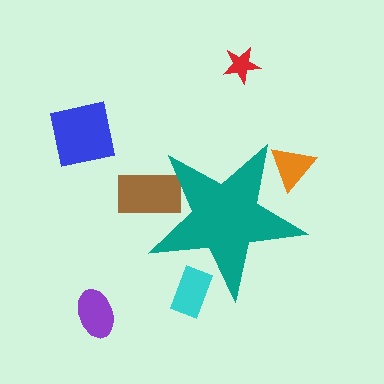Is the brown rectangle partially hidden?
Yes, the brown rectangle is partially hidden behind the teal star.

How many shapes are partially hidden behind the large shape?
3 shapes are partially hidden.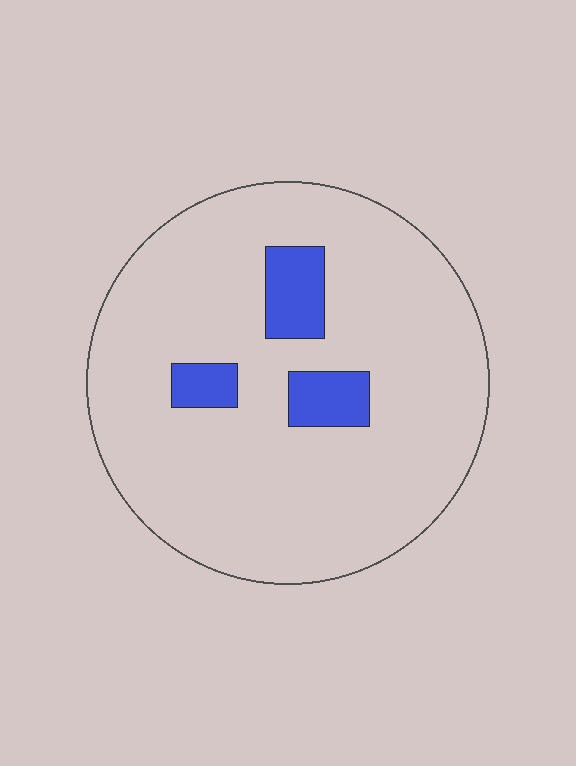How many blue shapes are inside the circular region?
3.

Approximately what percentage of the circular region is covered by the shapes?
Approximately 10%.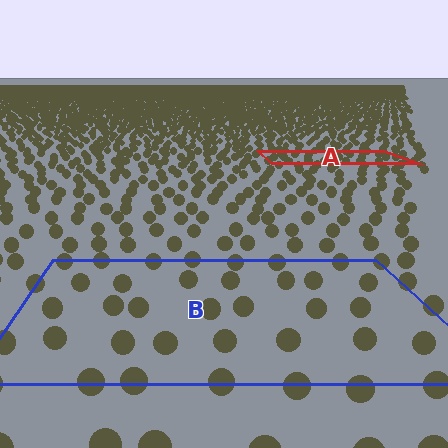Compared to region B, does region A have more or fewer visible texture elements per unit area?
Region A has more texture elements per unit area — they are packed more densely because it is farther away.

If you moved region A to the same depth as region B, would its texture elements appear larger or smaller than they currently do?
They would appear larger. At a closer depth, the same texture elements are projected at a bigger on-screen size.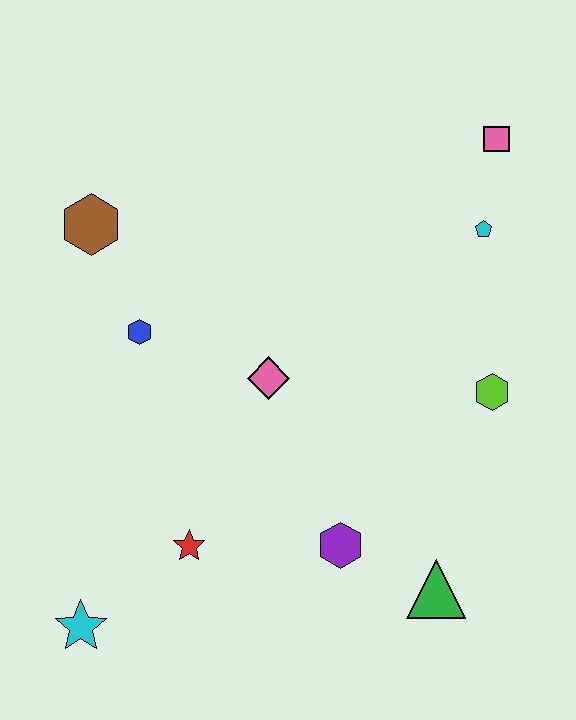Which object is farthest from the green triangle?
The brown hexagon is farthest from the green triangle.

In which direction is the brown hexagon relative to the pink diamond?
The brown hexagon is to the left of the pink diamond.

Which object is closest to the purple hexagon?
The green triangle is closest to the purple hexagon.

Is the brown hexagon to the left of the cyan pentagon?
Yes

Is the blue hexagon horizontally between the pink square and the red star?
No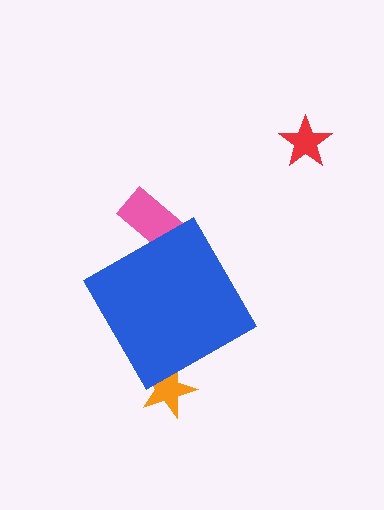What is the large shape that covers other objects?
A blue diamond.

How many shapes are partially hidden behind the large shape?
2 shapes are partially hidden.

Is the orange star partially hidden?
Yes, the orange star is partially hidden behind the blue diamond.